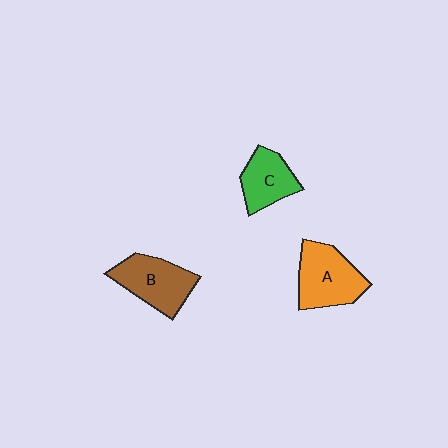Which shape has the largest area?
Shape A (orange).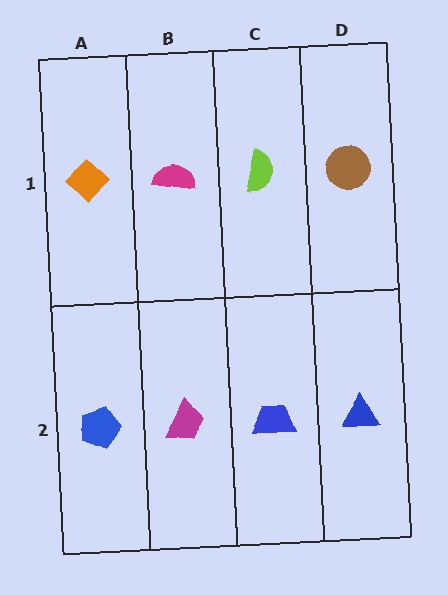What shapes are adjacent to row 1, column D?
A blue triangle (row 2, column D), a lime semicircle (row 1, column C).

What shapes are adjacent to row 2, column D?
A brown circle (row 1, column D), a blue trapezoid (row 2, column C).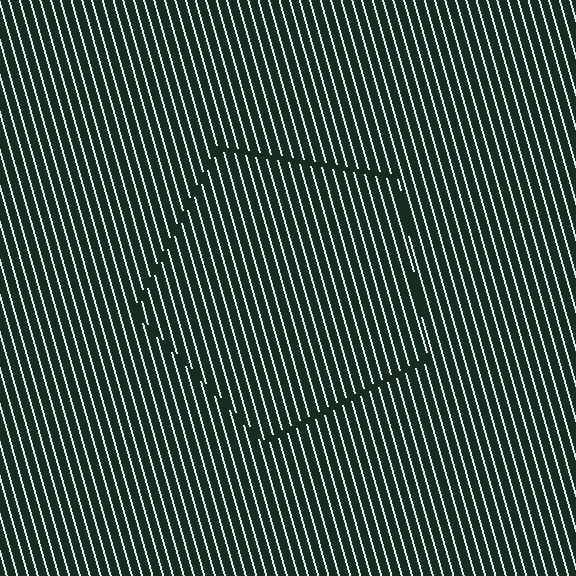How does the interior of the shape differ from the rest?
The interior of the shape contains the same grating, shifted by half a period — the contour is defined by the phase discontinuity where line-ends from the inner and outer gratings abut.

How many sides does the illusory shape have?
5 sides — the line-ends trace a pentagon.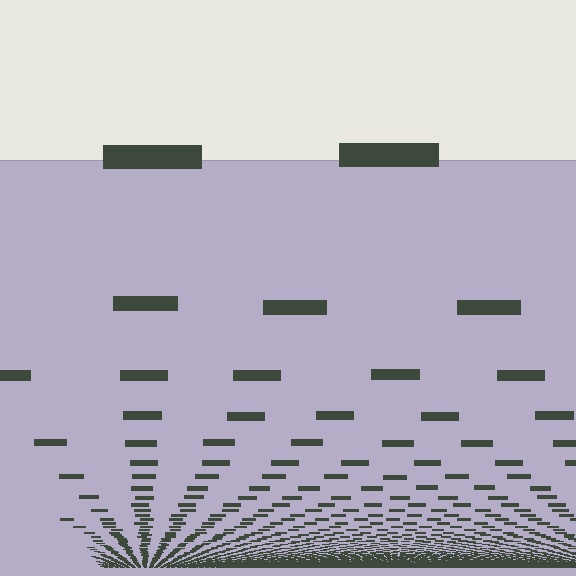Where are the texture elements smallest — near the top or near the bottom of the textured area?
Near the bottom.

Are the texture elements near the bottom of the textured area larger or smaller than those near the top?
Smaller. The gradient is inverted — elements near the bottom are smaller and denser.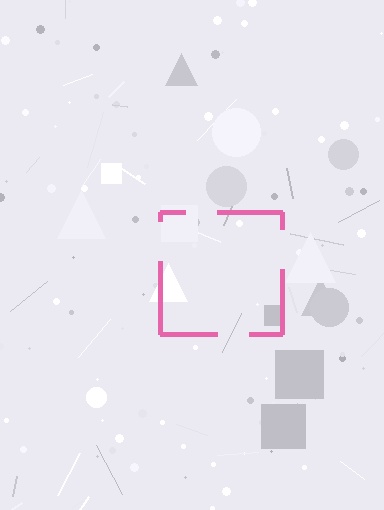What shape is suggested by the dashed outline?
The dashed outline suggests a square.